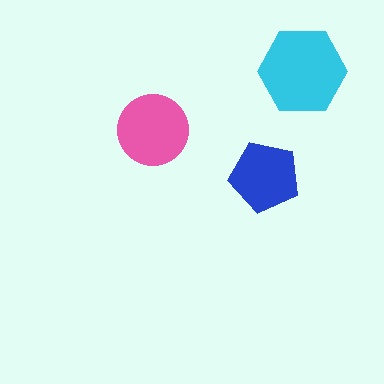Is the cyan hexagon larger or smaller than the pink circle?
Larger.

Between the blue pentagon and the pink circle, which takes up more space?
The pink circle.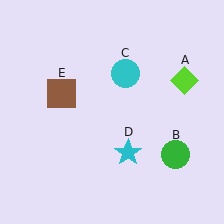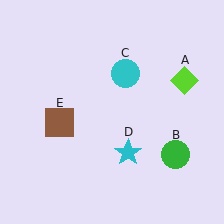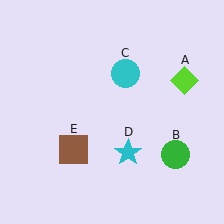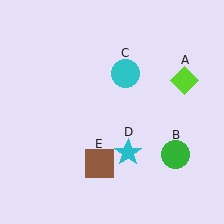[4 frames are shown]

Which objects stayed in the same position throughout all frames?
Lime diamond (object A) and green circle (object B) and cyan circle (object C) and cyan star (object D) remained stationary.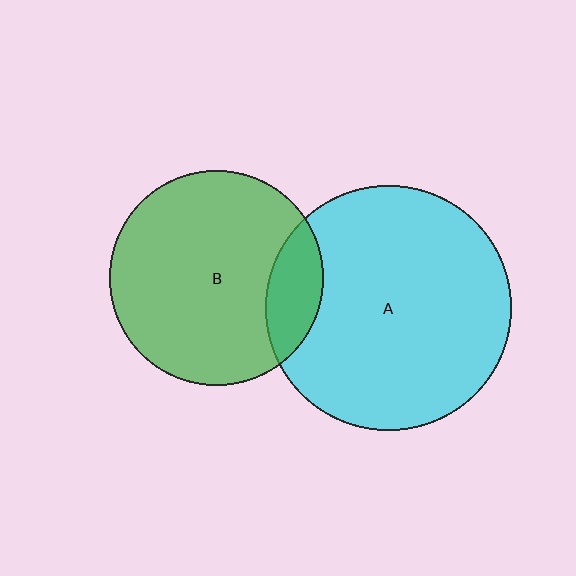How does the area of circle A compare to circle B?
Approximately 1.3 times.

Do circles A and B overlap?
Yes.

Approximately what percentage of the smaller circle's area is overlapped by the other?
Approximately 15%.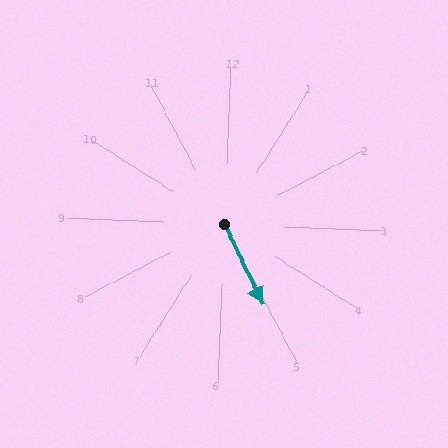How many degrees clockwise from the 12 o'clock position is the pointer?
Approximately 152 degrees.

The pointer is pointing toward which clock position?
Roughly 5 o'clock.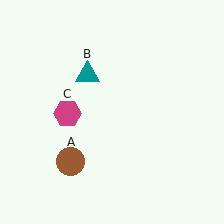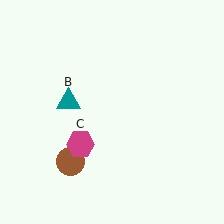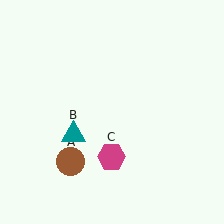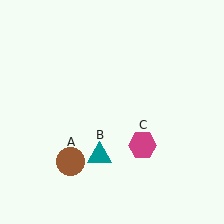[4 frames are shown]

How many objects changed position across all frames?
2 objects changed position: teal triangle (object B), magenta hexagon (object C).